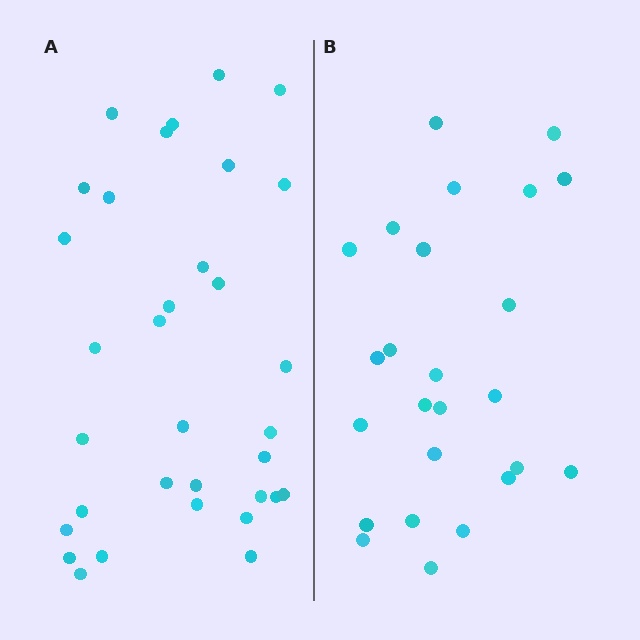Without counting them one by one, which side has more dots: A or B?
Region A (the left region) has more dots.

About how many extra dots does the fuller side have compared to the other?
Region A has roughly 8 or so more dots than region B.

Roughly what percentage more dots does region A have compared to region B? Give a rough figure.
About 30% more.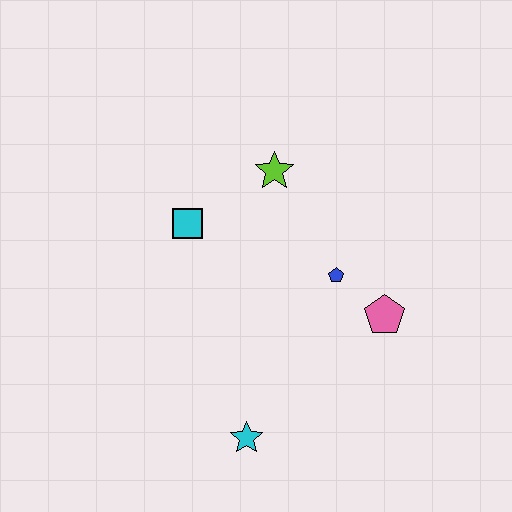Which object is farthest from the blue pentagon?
The cyan star is farthest from the blue pentagon.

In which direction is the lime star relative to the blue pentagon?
The lime star is above the blue pentagon.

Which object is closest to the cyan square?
The lime star is closest to the cyan square.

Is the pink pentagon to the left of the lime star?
No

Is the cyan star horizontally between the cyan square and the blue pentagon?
Yes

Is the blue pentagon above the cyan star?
Yes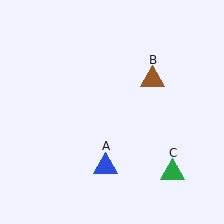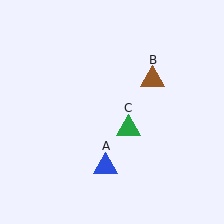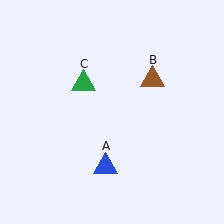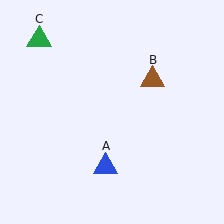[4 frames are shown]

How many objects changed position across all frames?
1 object changed position: green triangle (object C).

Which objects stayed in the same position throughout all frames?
Blue triangle (object A) and brown triangle (object B) remained stationary.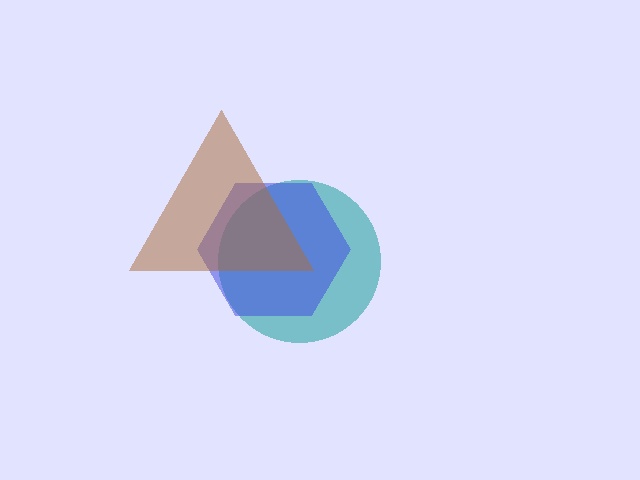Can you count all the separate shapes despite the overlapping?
Yes, there are 3 separate shapes.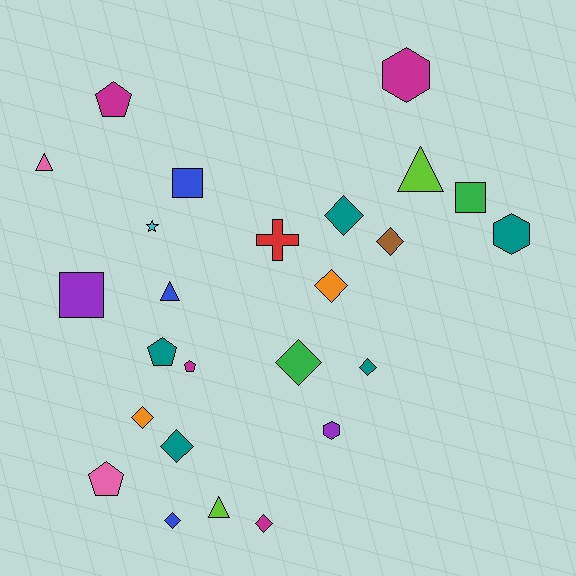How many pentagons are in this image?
There are 4 pentagons.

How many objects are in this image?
There are 25 objects.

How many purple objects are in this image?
There are 2 purple objects.